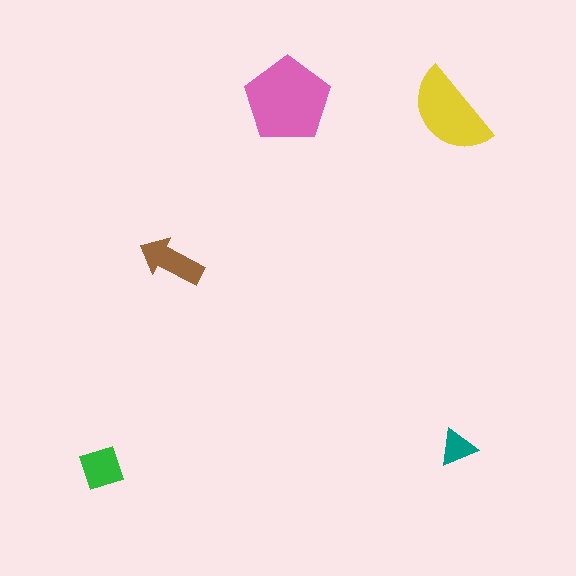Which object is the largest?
The pink pentagon.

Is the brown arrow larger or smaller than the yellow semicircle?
Smaller.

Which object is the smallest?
The teal triangle.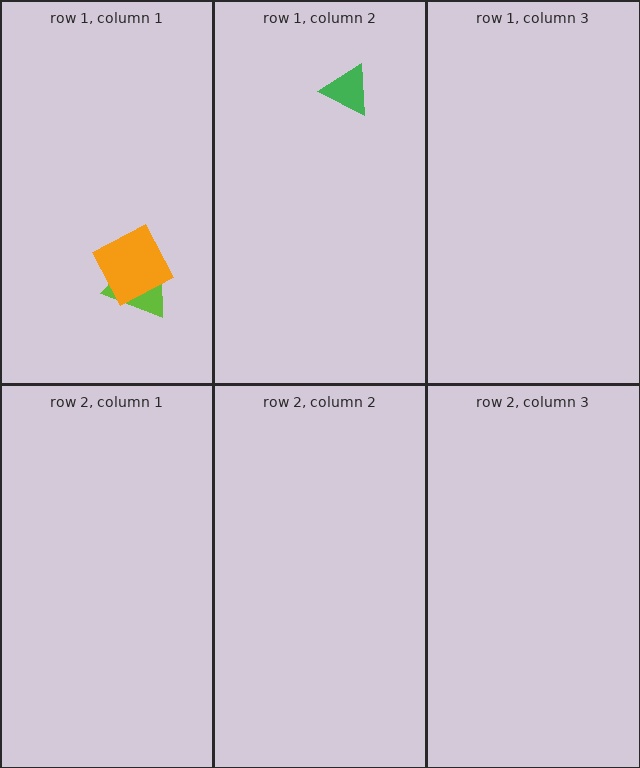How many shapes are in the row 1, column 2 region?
1.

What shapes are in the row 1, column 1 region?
The lime trapezoid, the orange square.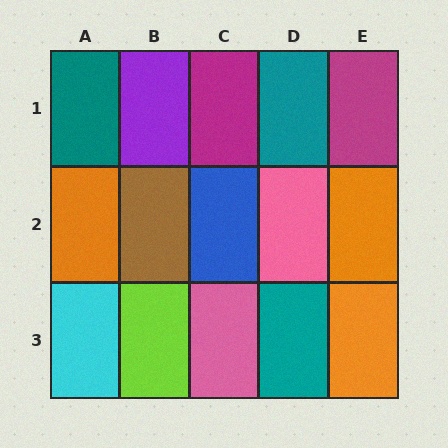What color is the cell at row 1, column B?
Purple.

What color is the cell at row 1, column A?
Teal.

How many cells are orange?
3 cells are orange.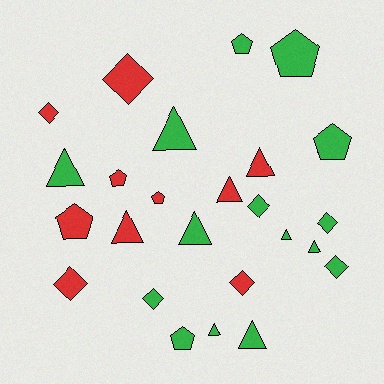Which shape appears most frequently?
Triangle, with 10 objects.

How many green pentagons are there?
There are 4 green pentagons.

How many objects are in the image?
There are 25 objects.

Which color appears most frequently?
Green, with 15 objects.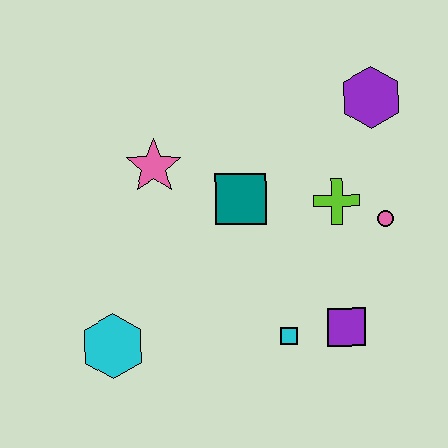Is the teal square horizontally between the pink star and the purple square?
Yes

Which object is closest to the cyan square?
The purple square is closest to the cyan square.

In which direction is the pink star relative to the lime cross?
The pink star is to the left of the lime cross.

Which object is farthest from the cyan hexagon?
The purple hexagon is farthest from the cyan hexagon.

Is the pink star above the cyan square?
Yes